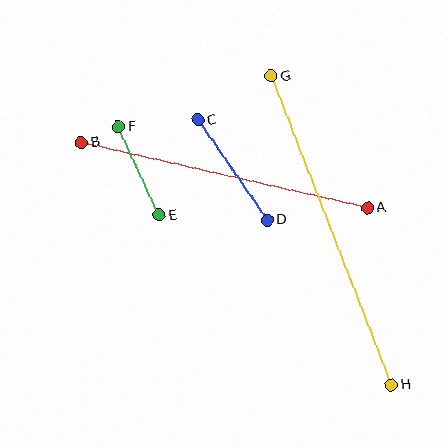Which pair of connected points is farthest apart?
Points G and H are farthest apart.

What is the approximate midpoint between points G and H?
The midpoint is at approximately (331, 230) pixels.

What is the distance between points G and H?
The distance is approximately 331 pixels.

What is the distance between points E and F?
The distance is approximately 97 pixels.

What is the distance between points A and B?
The distance is approximately 294 pixels.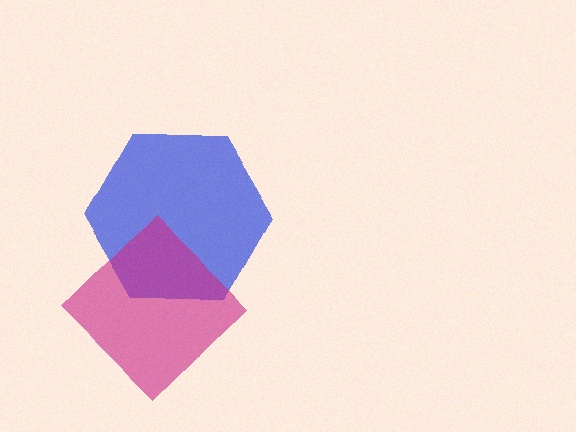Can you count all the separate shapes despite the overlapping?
Yes, there are 2 separate shapes.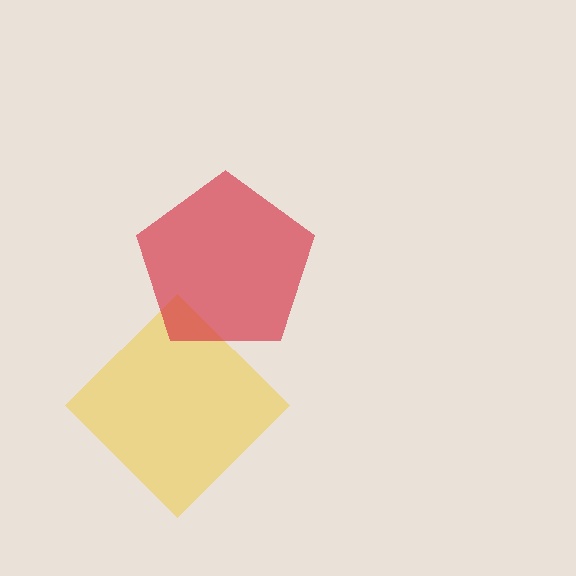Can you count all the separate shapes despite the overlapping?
Yes, there are 2 separate shapes.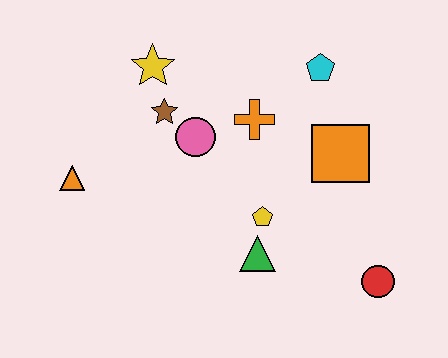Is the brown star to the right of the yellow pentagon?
No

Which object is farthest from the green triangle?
The yellow star is farthest from the green triangle.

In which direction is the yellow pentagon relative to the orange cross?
The yellow pentagon is below the orange cross.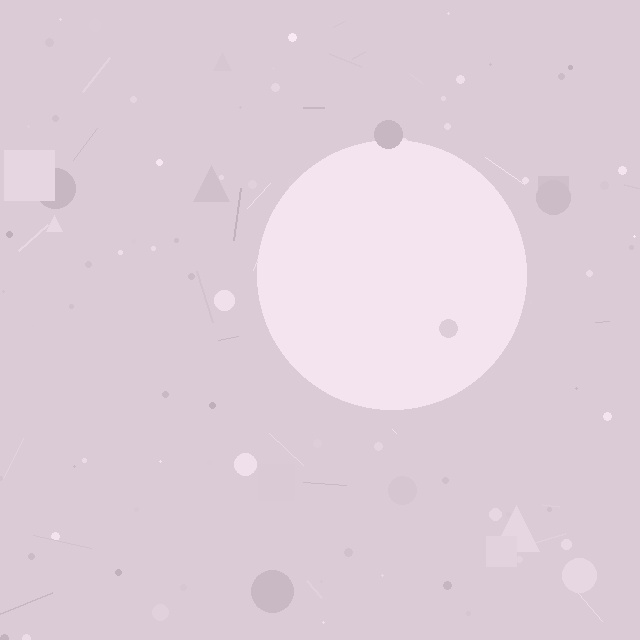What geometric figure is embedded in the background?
A circle is embedded in the background.